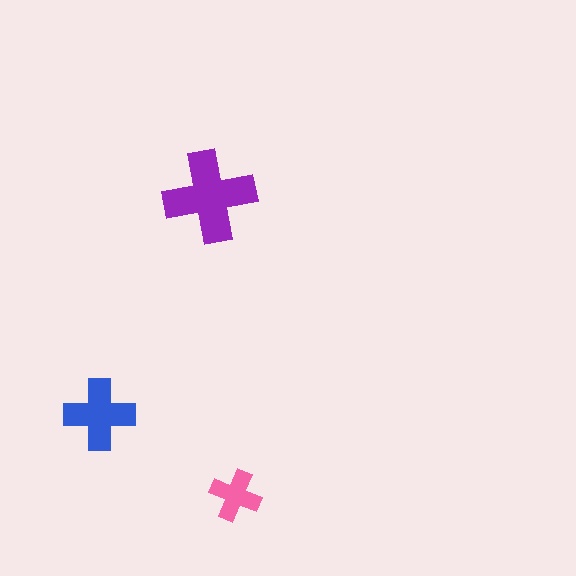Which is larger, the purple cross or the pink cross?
The purple one.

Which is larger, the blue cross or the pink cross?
The blue one.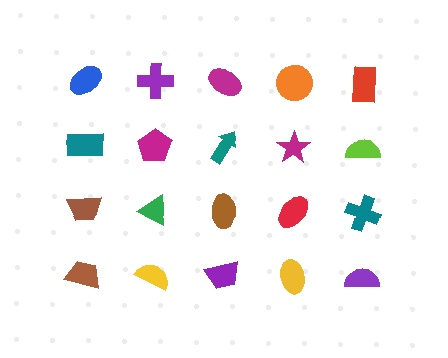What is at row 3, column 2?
A green triangle.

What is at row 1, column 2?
A purple cross.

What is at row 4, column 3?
A purple trapezoid.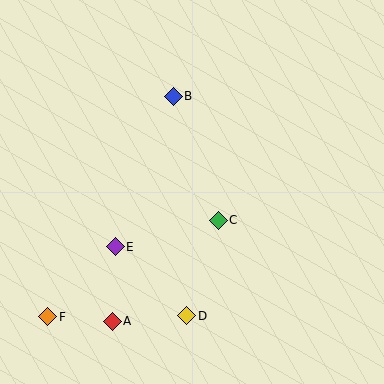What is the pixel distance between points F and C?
The distance between F and C is 196 pixels.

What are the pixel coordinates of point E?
Point E is at (115, 247).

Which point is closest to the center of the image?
Point C at (218, 220) is closest to the center.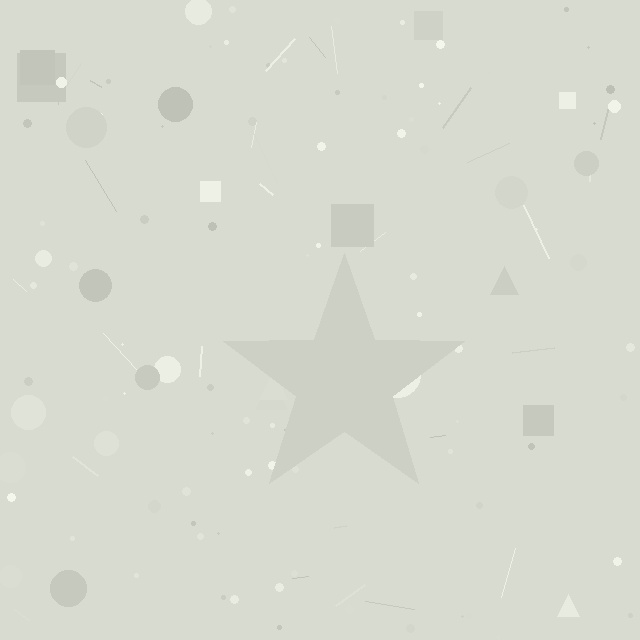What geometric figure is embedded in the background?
A star is embedded in the background.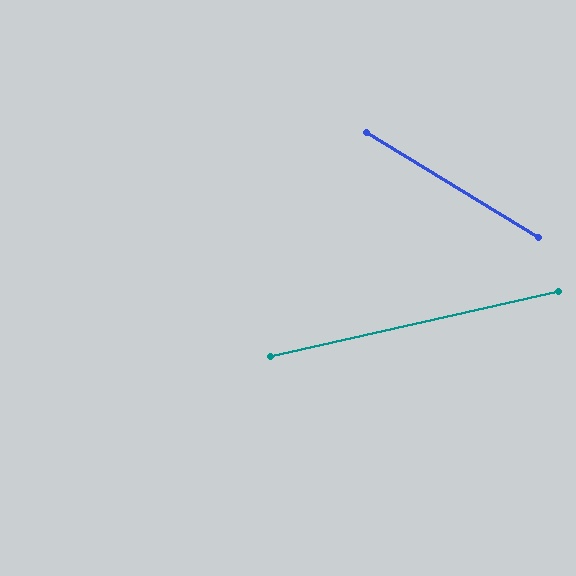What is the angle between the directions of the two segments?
Approximately 44 degrees.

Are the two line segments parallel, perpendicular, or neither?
Neither parallel nor perpendicular — they differ by about 44°.